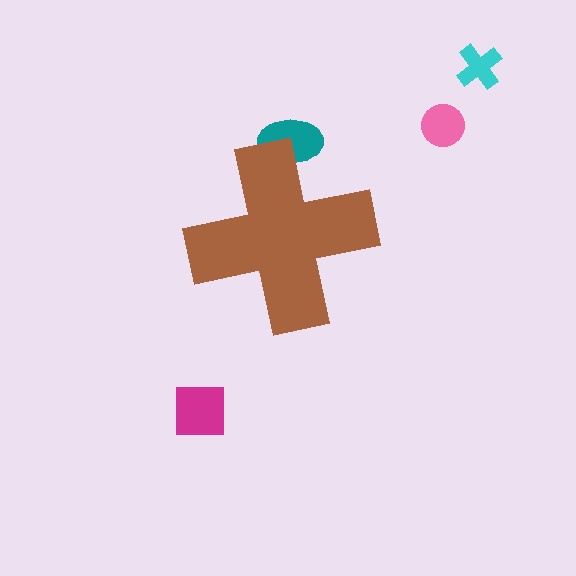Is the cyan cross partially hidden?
No, the cyan cross is fully visible.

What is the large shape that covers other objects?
A brown cross.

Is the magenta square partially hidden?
No, the magenta square is fully visible.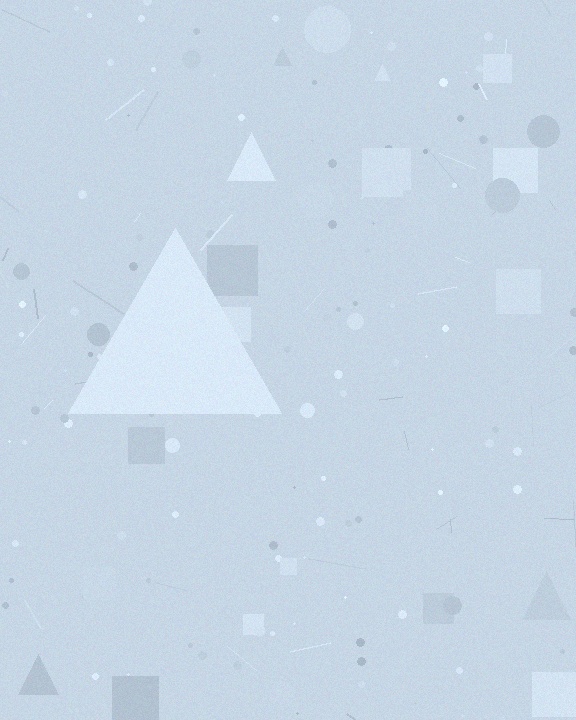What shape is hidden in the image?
A triangle is hidden in the image.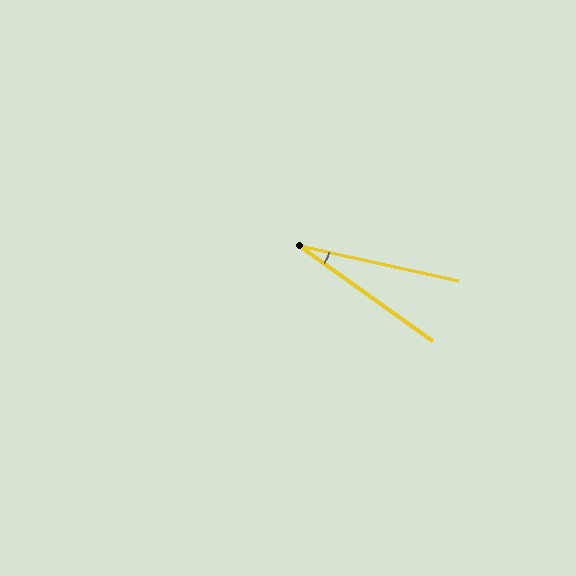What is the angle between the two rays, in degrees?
Approximately 23 degrees.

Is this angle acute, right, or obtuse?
It is acute.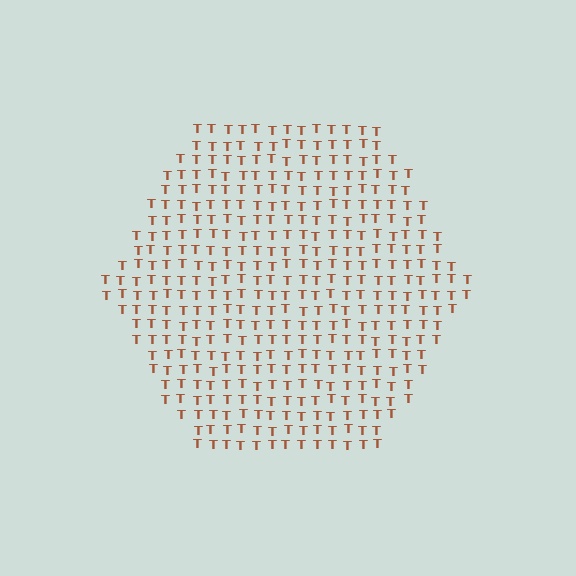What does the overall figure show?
The overall figure shows a hexagon.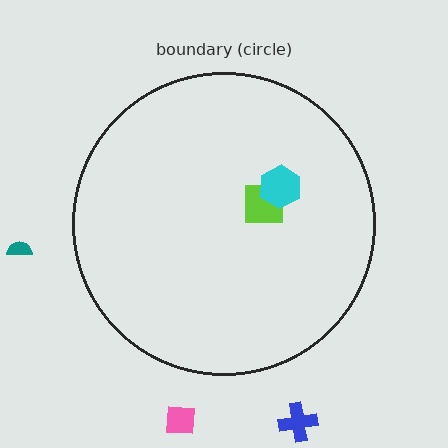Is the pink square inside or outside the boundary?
Outside.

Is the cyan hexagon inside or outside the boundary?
Inside.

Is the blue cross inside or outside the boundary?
Outside.